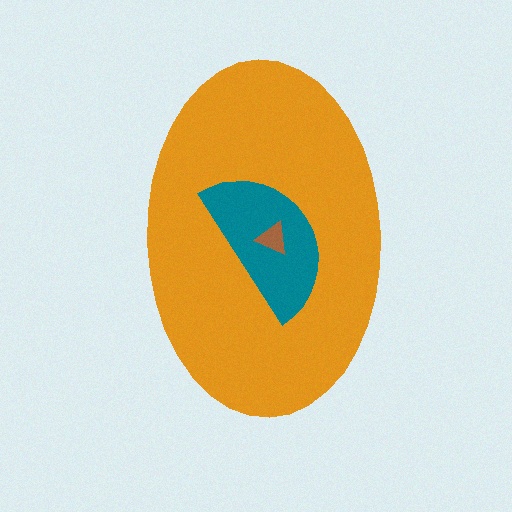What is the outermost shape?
The orange ellipse.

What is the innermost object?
The brown triangle.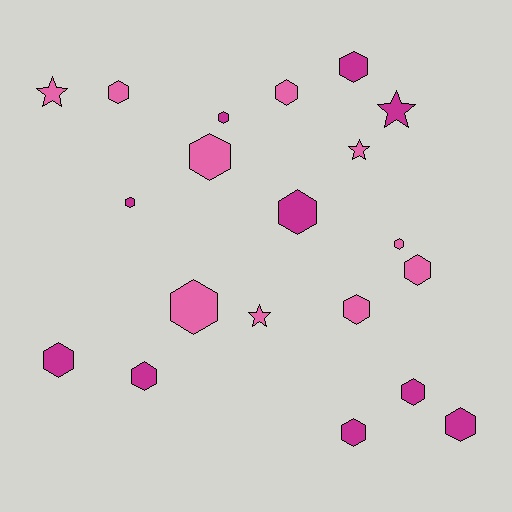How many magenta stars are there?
There is 1 magenta star.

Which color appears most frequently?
Pink, with 10 objects.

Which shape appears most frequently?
Hexagon, with 16 objects.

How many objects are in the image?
There are 20 objects.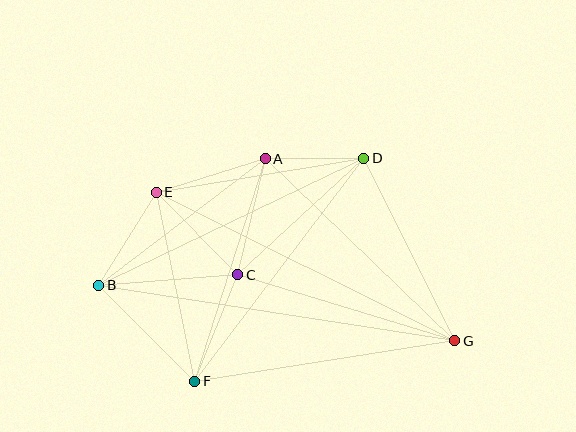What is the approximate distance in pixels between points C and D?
The distance between C and D is approximately 172 pixels.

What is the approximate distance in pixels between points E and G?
The distance between E and G is approximately 333 pixels.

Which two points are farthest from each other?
Points B and G are farthest from each other.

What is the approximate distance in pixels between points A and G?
The distance between A and G is approximately 263 pixels.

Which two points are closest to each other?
Points A and D are closest to each other.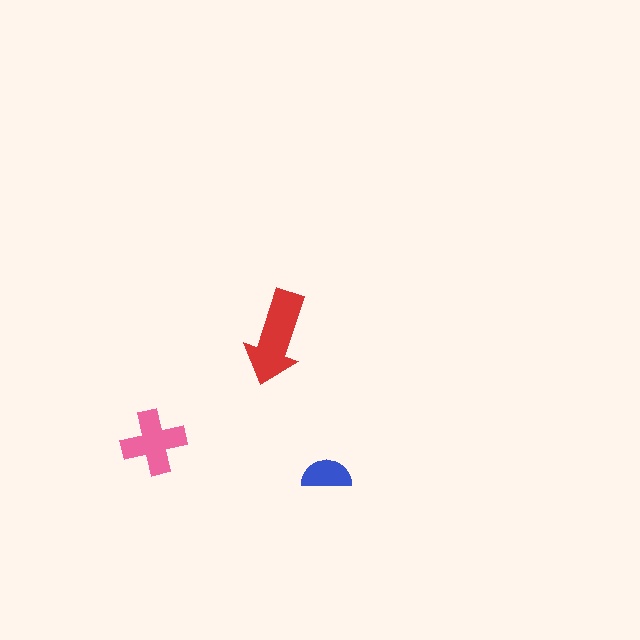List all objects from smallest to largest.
The blue semicircle, the pink cross, the red arrow.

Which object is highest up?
The red arrow is topmost.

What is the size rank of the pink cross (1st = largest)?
2nd.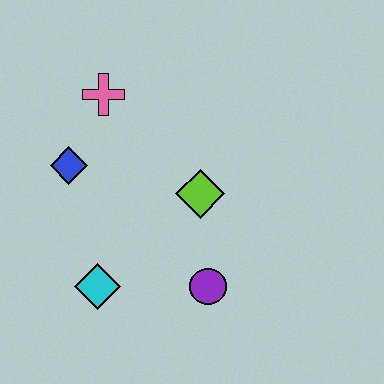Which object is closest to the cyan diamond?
The purple circle is closest to the cyan diamond.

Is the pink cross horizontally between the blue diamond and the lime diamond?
Yes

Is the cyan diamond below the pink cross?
Yes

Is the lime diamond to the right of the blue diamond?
Yes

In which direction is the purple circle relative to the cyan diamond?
The purple circle is to the right of the cyan diamond.